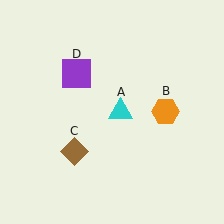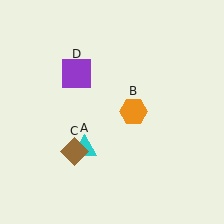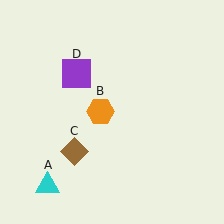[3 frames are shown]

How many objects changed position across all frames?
2 objects changed position: cyan triangle (object A), orange hexagon (object B).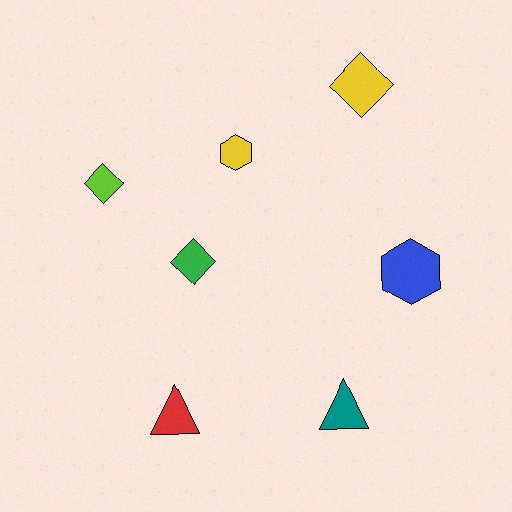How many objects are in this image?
There are 7 objects.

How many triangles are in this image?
There are 2 triangles.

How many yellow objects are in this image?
There are 2 yellow objects.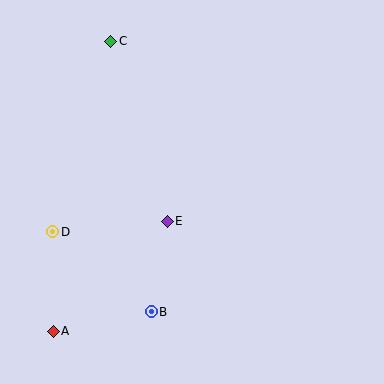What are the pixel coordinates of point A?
Point A is at (53, 331).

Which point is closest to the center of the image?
Point E at (167, 221) is closest to the center.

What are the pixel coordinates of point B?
Point B is at (151, 312).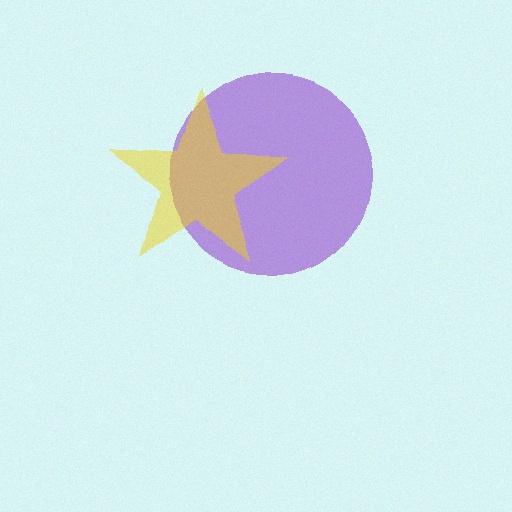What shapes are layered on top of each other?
The layered shapes are: a purple circle, a yellow star.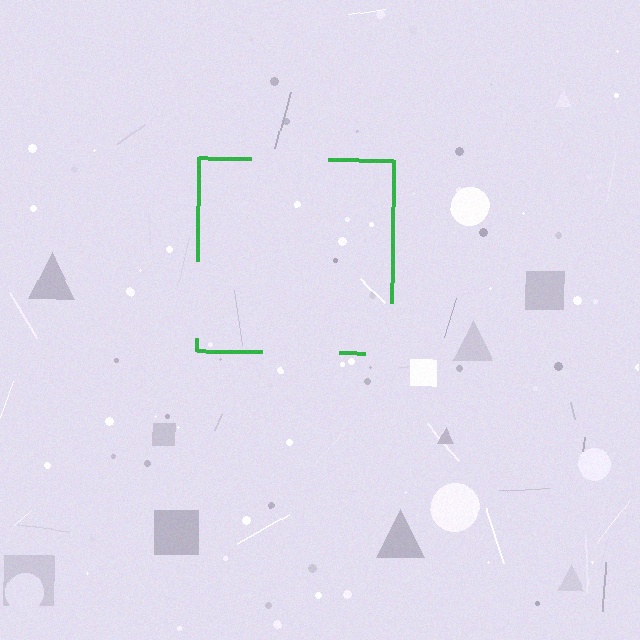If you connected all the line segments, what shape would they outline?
They would outline a square.